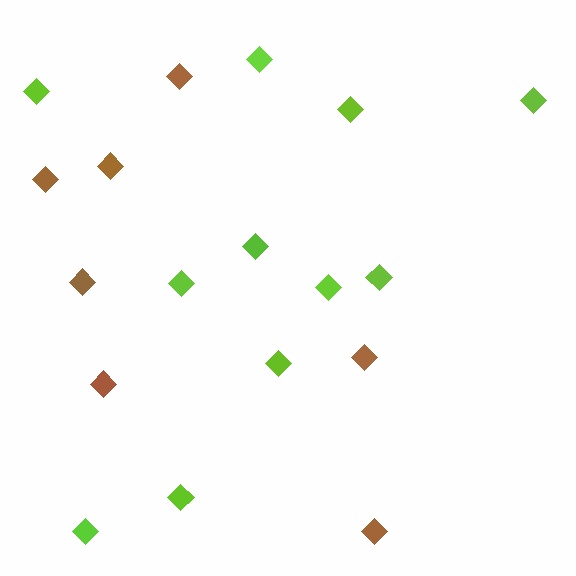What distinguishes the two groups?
There are 2 groups: one group of brown diamonds (7) and one group of lime diamonds (11).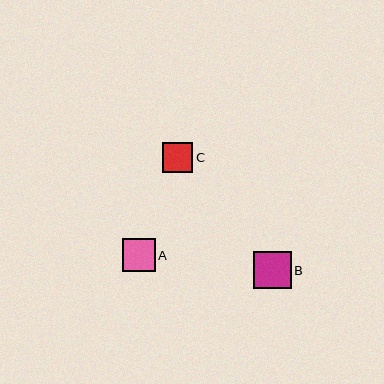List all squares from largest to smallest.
From largest to smallest: B, A, C.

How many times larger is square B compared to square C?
Square B is approximately 1.2 times the size of square C.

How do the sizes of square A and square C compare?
Square A and square C are approximately the same size.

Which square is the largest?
Square B is the largest with a size of approximately 38 pixels.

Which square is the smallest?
Square C is the smallest with a size of approximately 30 pixels.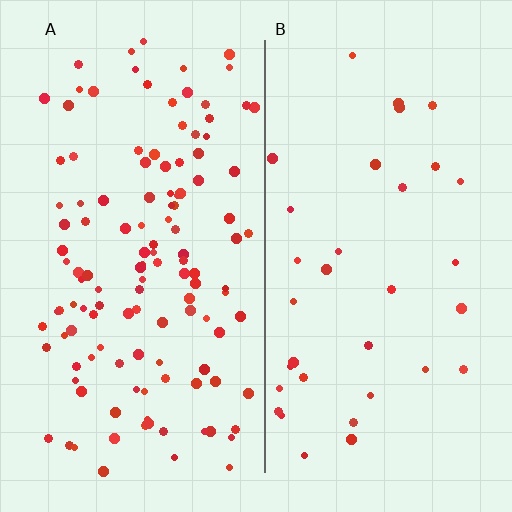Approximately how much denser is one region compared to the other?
Approximately 3.7× — region A over region B.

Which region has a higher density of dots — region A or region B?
A (the left).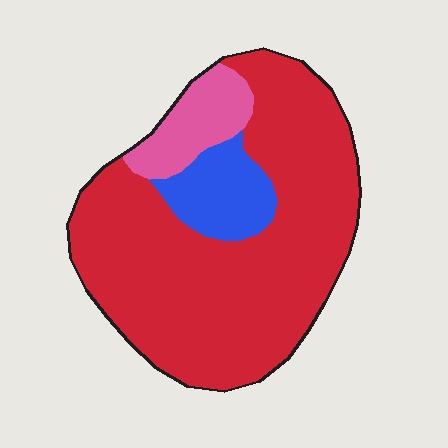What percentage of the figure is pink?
Pink covers around 10% of the figure.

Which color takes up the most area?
Red, at roughly 75%.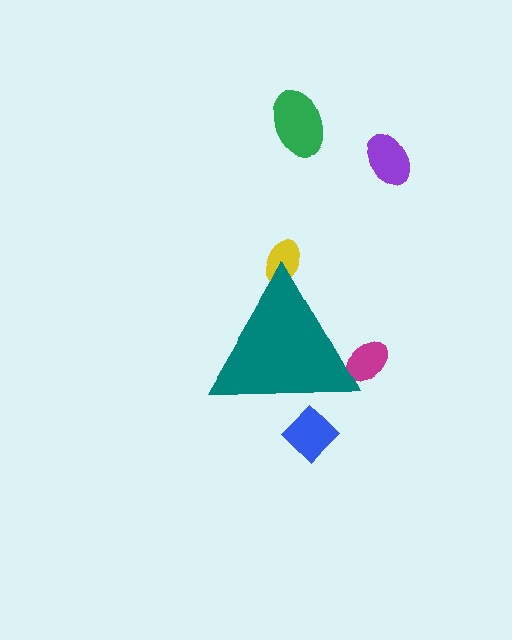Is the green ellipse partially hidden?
No, the green ellipse is fully visible.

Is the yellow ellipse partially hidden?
Yes, the yellow ellipse is partially hidden behind the teal triangle.